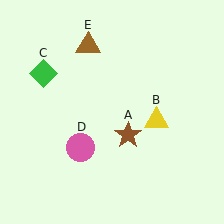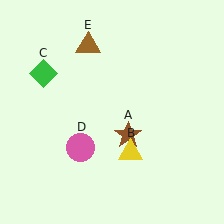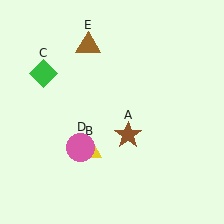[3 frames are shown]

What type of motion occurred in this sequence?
The yellow triangle (object B) rotated clockwise around the center of the scene.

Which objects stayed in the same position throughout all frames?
Brown star (object A) and green diamond (object C) and pink circle (object D) and brown triangle (object E) remained stationary.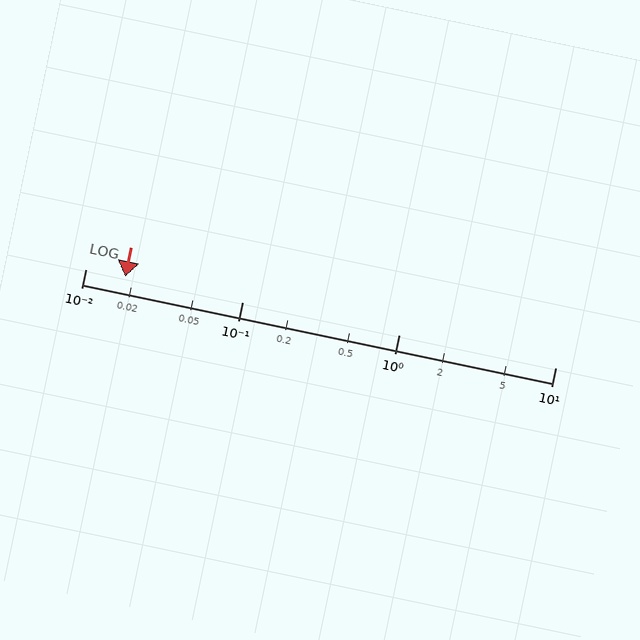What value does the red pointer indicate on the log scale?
The pointer indicates approximately 0.018.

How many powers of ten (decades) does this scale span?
The scale spans 3 decades, from 0.01 to 10.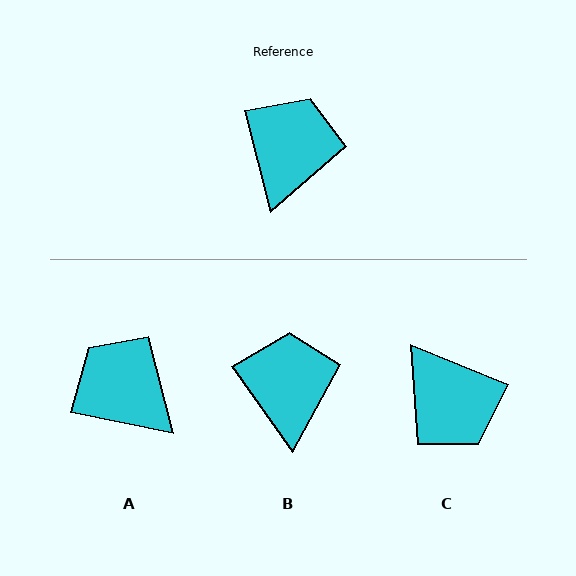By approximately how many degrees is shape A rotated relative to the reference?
Approximately 64 degrees counter-clockwise.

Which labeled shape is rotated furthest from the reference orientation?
C, about 127 degrees away.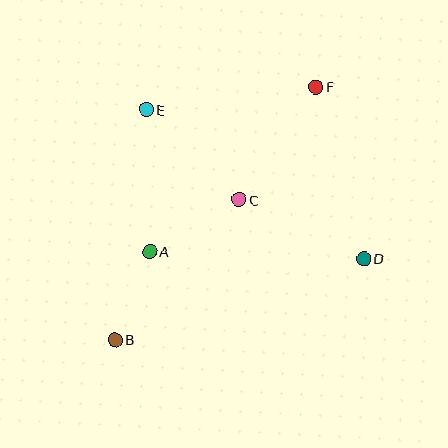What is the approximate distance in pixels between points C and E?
The distance between C and E is approximately 129 pixels.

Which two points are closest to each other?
Points A and B are closest to each other.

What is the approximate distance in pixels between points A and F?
The distance between A and F is approximately 234 pixels.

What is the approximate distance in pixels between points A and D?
The distance between A and D is approximately 214 pixels.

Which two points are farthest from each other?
Points B and F are farthest from each other.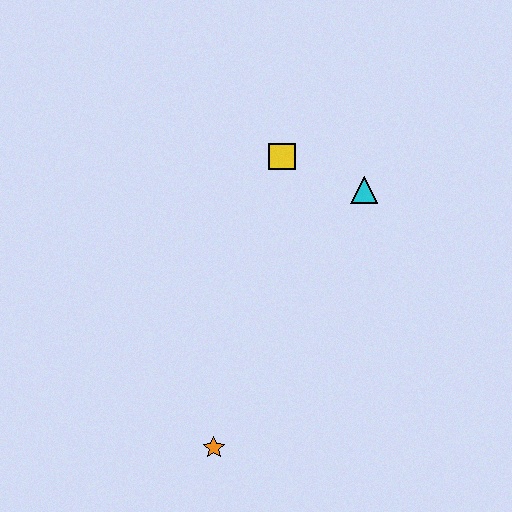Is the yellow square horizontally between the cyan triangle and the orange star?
Yes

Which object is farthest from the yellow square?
The orange star is farthest from the yellow square.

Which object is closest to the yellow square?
The cyan triangle is closest to the yellow square.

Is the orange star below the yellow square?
Yes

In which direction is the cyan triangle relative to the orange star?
The cyan triangle is above the orange star.